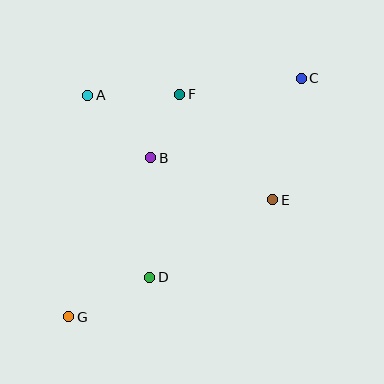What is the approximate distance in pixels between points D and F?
The distance between D and F is approximately 185 pixels.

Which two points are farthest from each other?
Points C and G are farthest from each other.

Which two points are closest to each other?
Points B and F are closest to each other.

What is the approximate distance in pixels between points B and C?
The distance between B and C is approximately 170 pixels.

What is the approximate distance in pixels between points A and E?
The distance between A and E is approximately 212 pixels.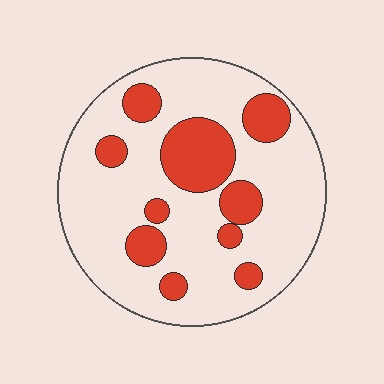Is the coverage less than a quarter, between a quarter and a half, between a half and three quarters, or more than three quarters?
Less than a quarter.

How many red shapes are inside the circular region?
10.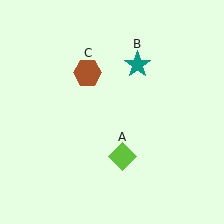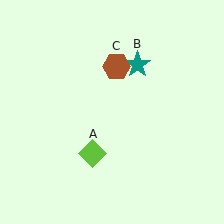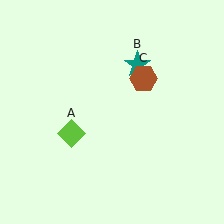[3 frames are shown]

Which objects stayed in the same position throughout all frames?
Teal star (object B) remained stationary.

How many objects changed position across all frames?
2 objects changed position: lime diamond (object A), brown hexagon (object C).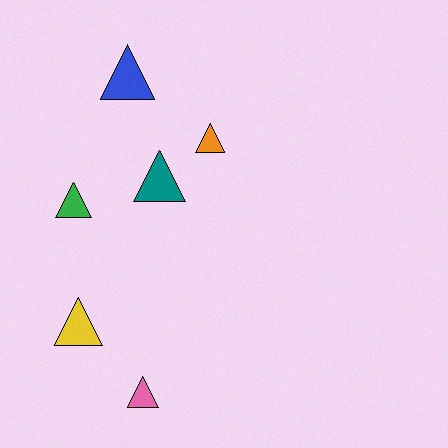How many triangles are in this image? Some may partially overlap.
There are 6 triangles.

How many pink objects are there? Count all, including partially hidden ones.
There is 1 pink object.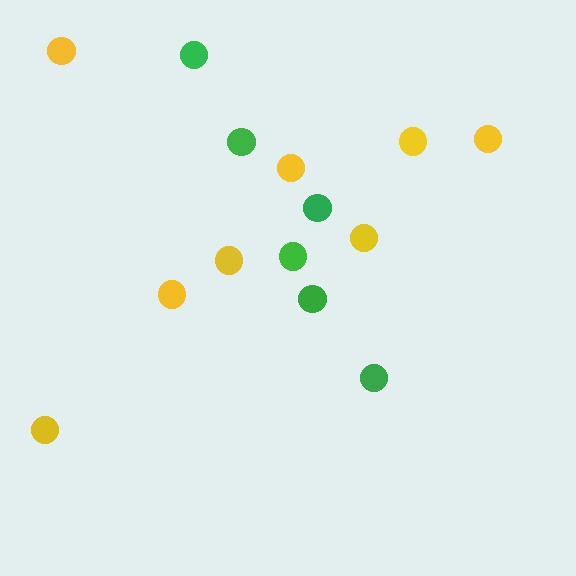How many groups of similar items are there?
There are 2 groups: one group of yellow circles (8) and one group of green circles (6).